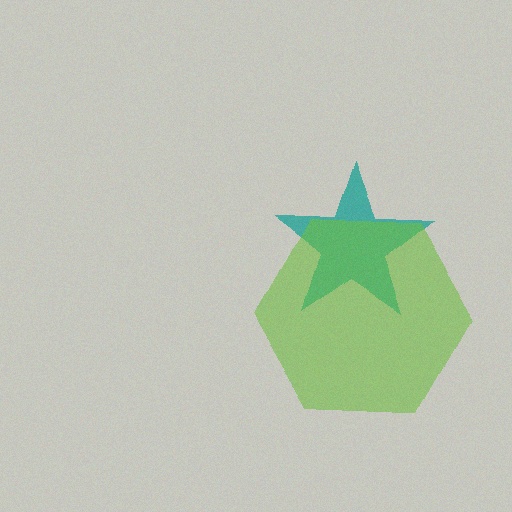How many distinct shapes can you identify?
There are 2 distinct shapes: a teal star, a lime hexagon.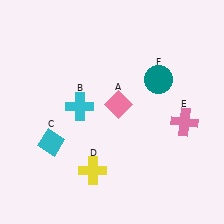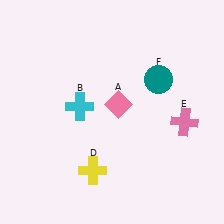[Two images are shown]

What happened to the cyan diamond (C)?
The cyan diamond (C) was removed in Image 2. It was in the bottom-left area of Image 1.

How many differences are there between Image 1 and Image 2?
There is 1 difference between the two images.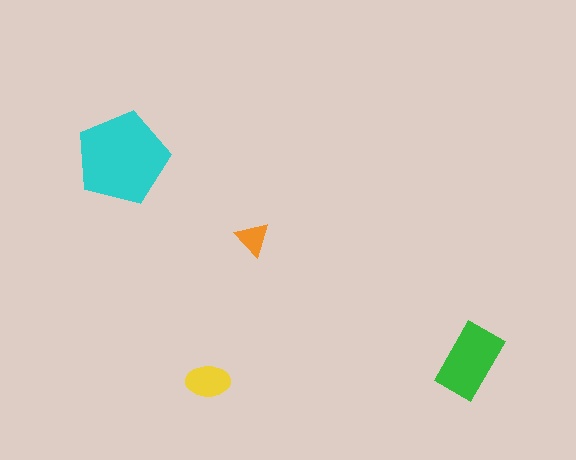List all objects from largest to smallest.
The cyan pentagon, the green rectangle, the yellow ellipse, the orange triangle.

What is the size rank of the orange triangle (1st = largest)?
4th.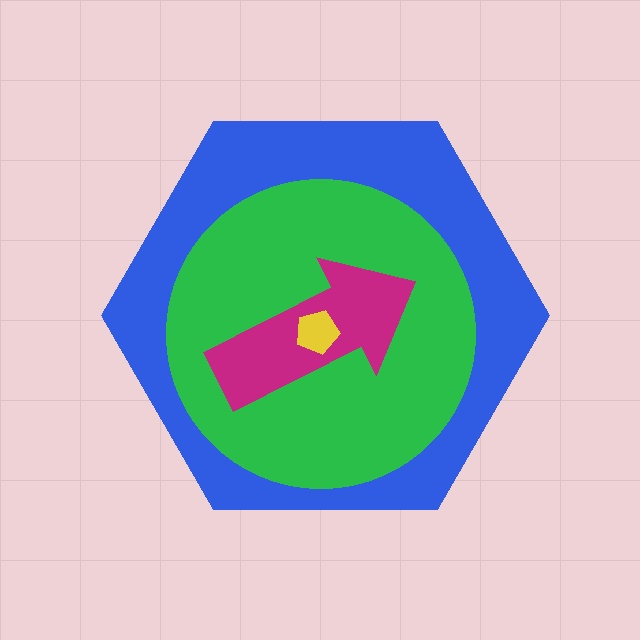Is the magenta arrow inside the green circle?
Yes.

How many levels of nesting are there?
4.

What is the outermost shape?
The blue hexagon.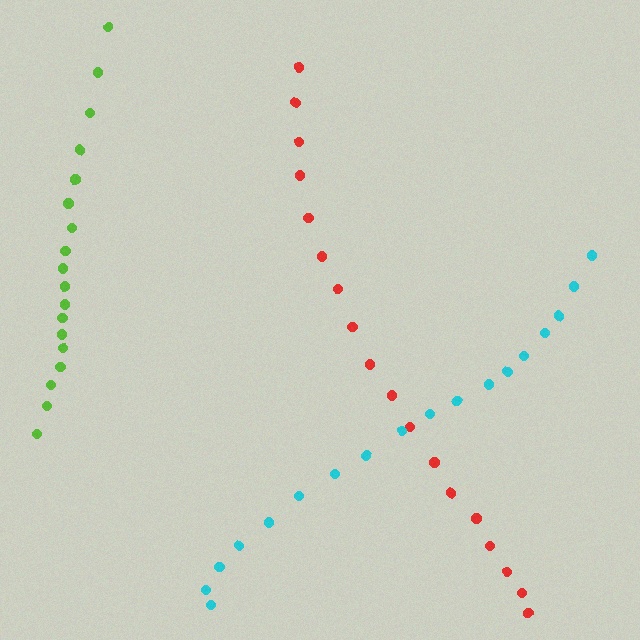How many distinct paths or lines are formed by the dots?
There are 3 distinct paths.